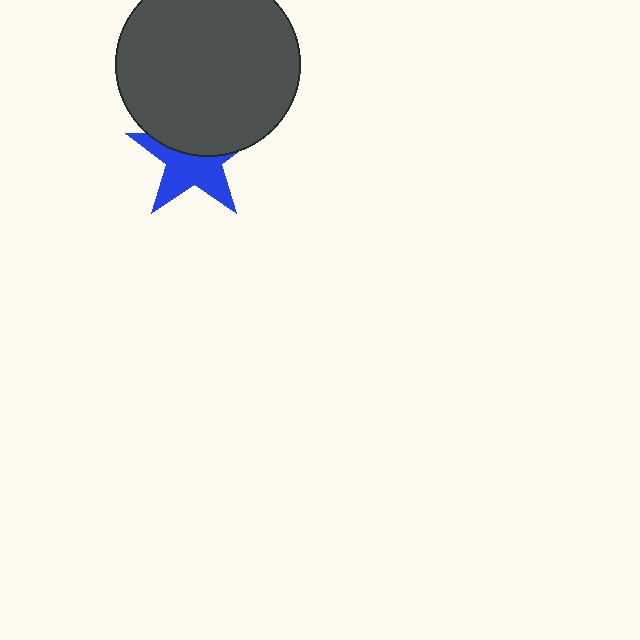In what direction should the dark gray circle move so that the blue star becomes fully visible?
The dark gray circle should move up. That is the shortest direction to clear the overlap and leave the blue star fully visible.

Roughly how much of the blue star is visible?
About half of it is visible (roughly 55%).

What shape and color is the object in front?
The object in front is a dark gray circle.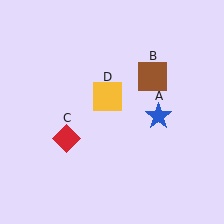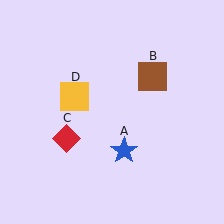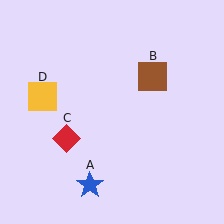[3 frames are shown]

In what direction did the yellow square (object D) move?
The yellow square (object D) moved left.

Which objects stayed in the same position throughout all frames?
Brown square (object B) and red diamond (object C) remained stationary.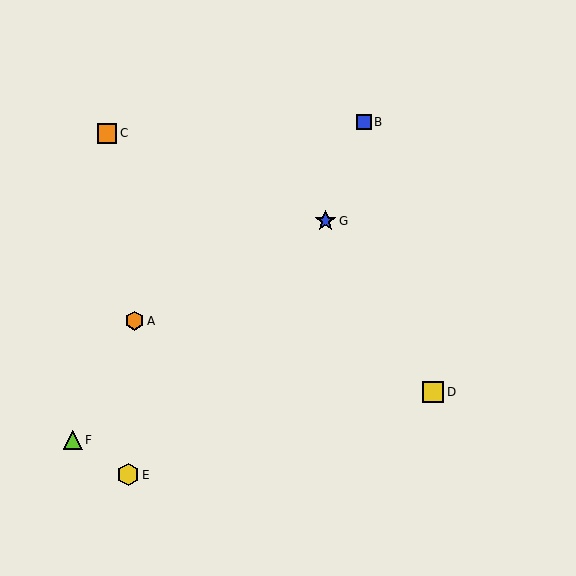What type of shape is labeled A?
Shape A is an orange hexagon.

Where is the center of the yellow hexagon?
The center of the yellow hexagon is at (128, 475).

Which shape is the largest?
The yellow hexagon (labeled E) is the largest.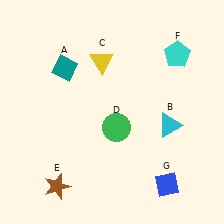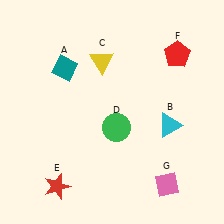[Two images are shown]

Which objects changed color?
E changed from brown to red. F changed from cyan to red. G changed from blue to pink.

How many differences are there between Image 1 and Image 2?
There are 3 differences between the two images.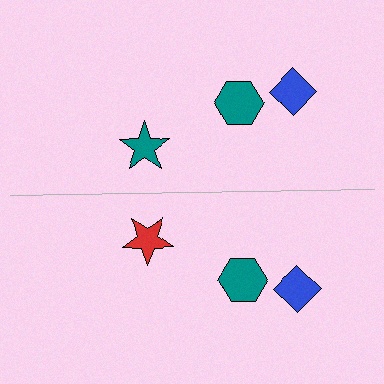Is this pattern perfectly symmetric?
No, the pattern is not perfectly symmetric. The red star on the bottom side breaks the symmetry — its mirror counterpart is teal.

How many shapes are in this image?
There are 6 shapes in this image.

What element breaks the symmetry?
The red star on the bottom side breaks the symmetry — its mirror counterpart is teal.